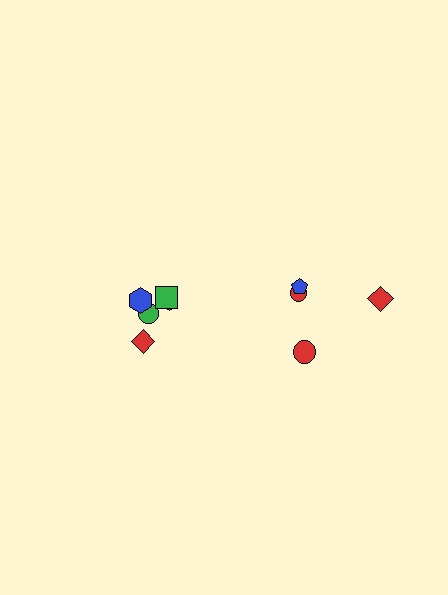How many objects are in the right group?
There are 4 objects.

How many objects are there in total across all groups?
There are 10 objects.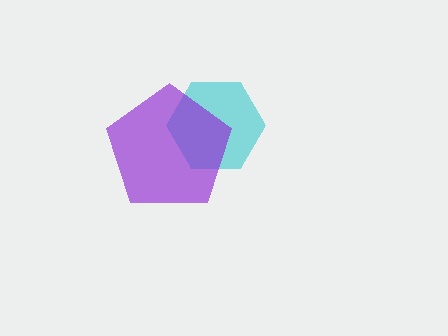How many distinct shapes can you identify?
There are 2 distinct shapes: a cyan hexagon, a purple pentagon.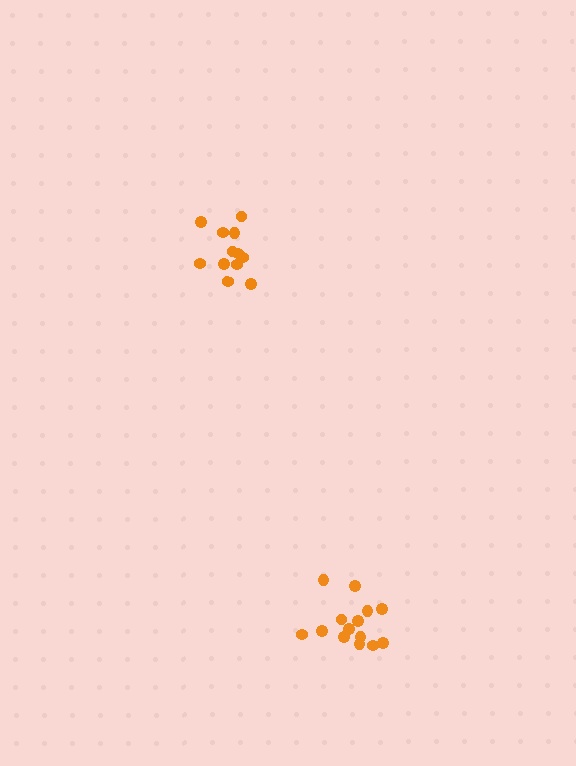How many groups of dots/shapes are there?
There are 2 groups.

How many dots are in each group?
Group 1: 12 dots, Group 2: 14 dots (26 total).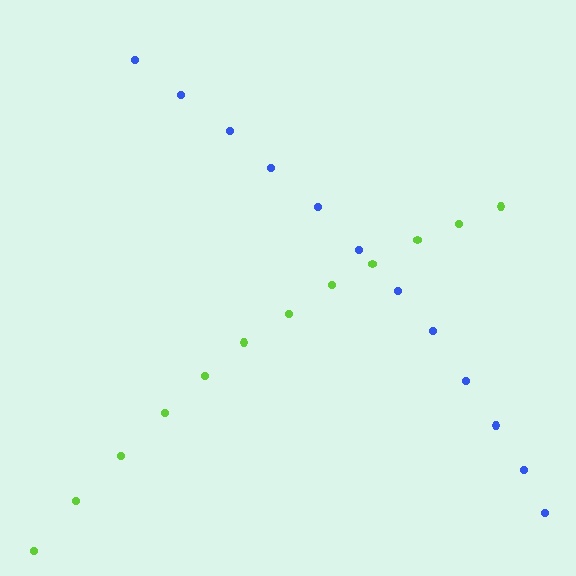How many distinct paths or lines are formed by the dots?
There are 2 distinct paths.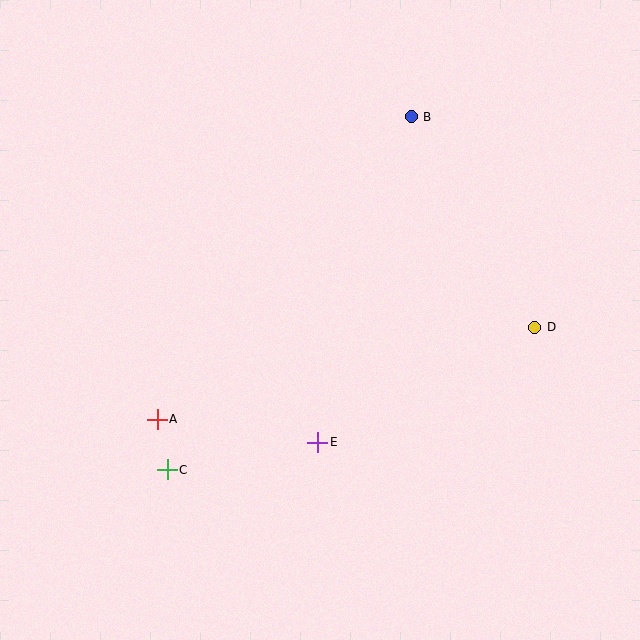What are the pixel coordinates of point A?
Point A is at (157, 420).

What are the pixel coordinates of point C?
Point C is at (167, 470).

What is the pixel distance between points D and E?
The distance between D and E is 245 pixels.